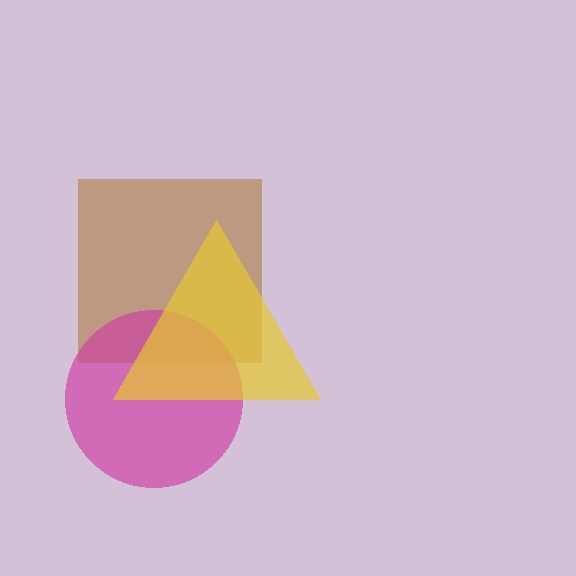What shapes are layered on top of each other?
The layered shapes are: a brown square, a magenta circle, a yellow triangle.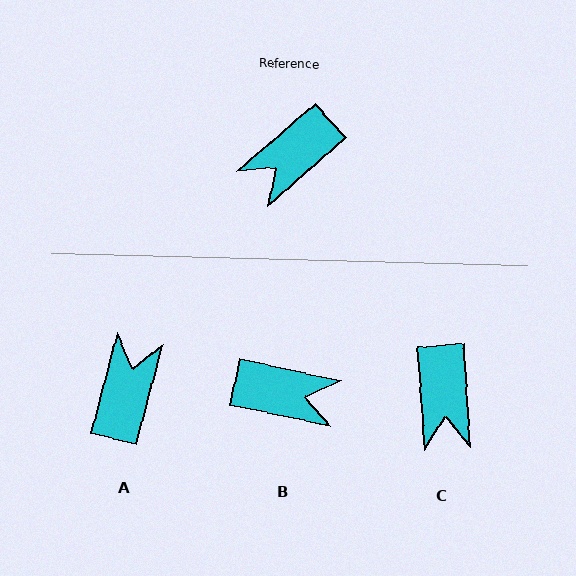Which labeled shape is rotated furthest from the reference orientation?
A, about 146 degrees away.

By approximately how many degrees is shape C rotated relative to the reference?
Approximately 53 degrees counter-clockwise.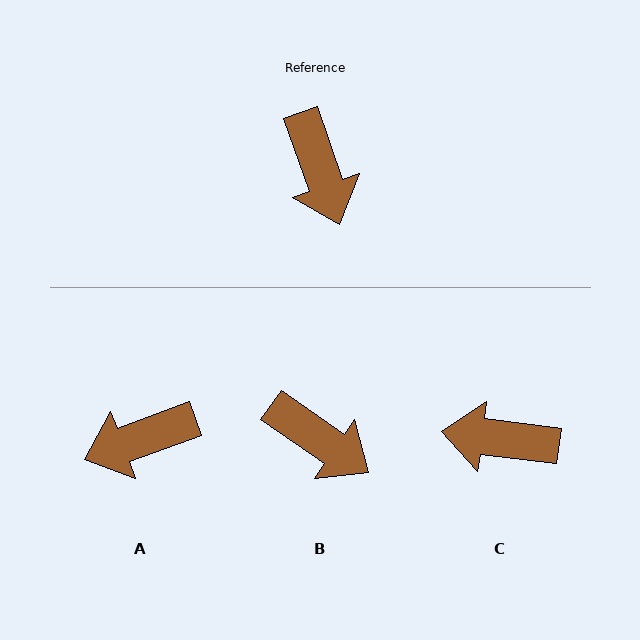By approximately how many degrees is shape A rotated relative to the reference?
Approximately 89 degrees clockwise.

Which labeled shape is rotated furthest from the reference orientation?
C, about 117 degrees away.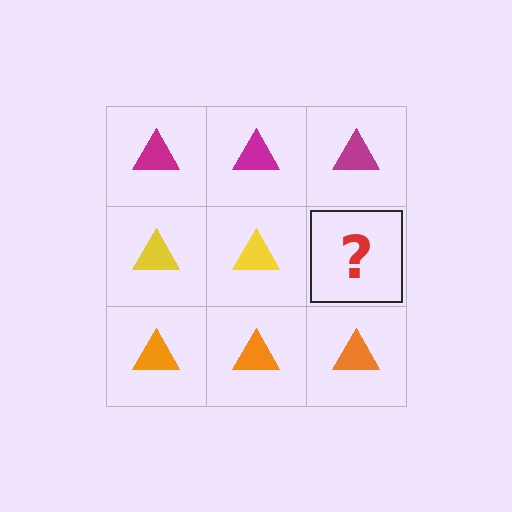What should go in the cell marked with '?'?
The missing cell should contain a yellow triangle.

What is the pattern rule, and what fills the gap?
The rule is that each row has a consistent color. The gap should be filled with a yellow triangle.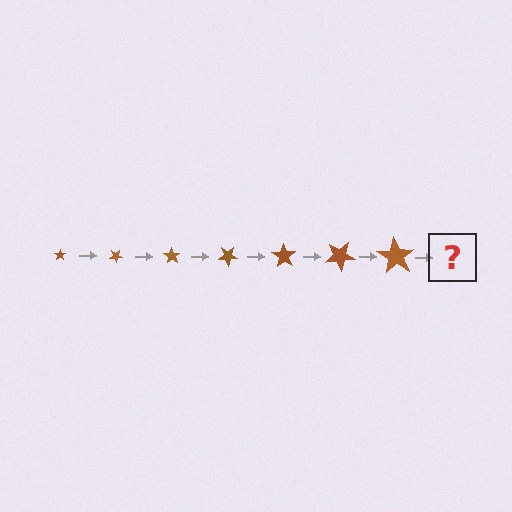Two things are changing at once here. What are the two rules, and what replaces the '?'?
The two rules are that the star grows larger each step and it rotates 35 degrees each step. The '?' should be a star, larger than the previous one and rotated 245 degrees from the start.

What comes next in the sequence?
The next element should be a star, larger than the previous one and rotated 245 degrees from the start.